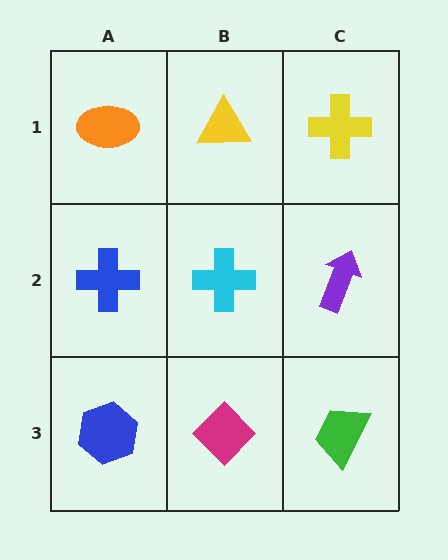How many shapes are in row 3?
3 shapes.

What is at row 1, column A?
An orange ellipse.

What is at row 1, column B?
A yellow triangle.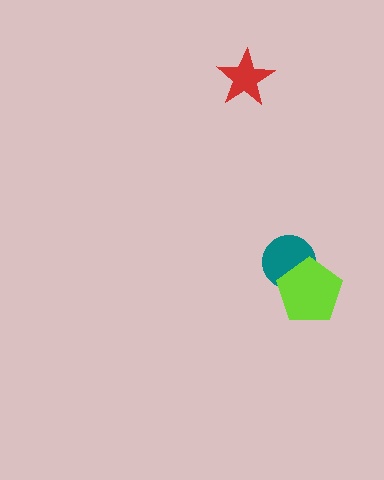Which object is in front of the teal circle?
The lime pentagon is in front of the teal circle.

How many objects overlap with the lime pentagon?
1 object overlaps with the lime pentagon.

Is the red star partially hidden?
No, no other shape covers it.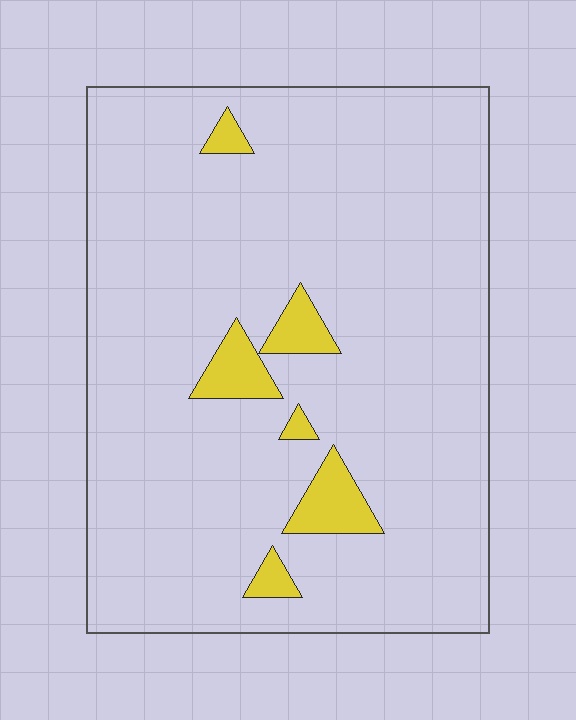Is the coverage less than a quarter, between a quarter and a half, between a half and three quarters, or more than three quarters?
Less than a quarter.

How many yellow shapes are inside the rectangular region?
6.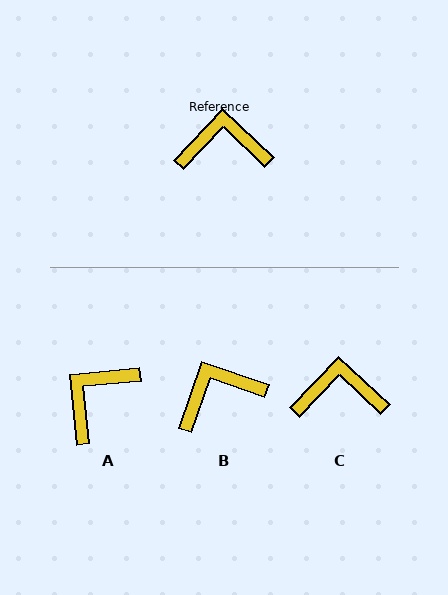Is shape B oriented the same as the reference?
No, it is off by about 24 degrees.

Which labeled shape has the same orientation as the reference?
C.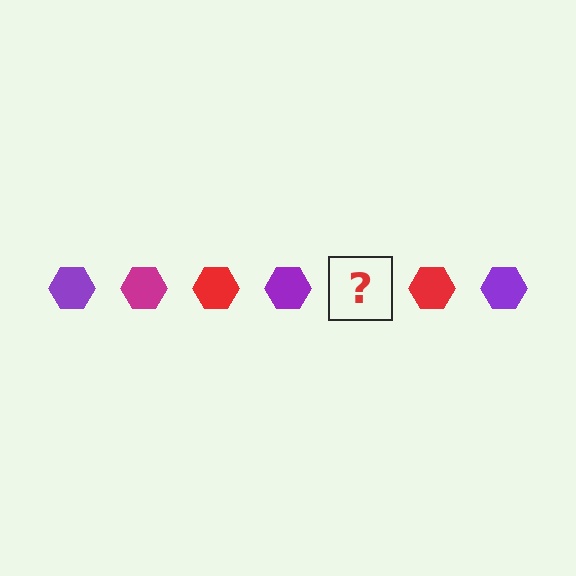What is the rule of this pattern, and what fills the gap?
The rule is that the pattern cycles through purple, magenta, red hexagons. The gap should be filled with a magenta hexagon.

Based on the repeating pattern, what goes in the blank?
The blank should be a magenta hexagon.